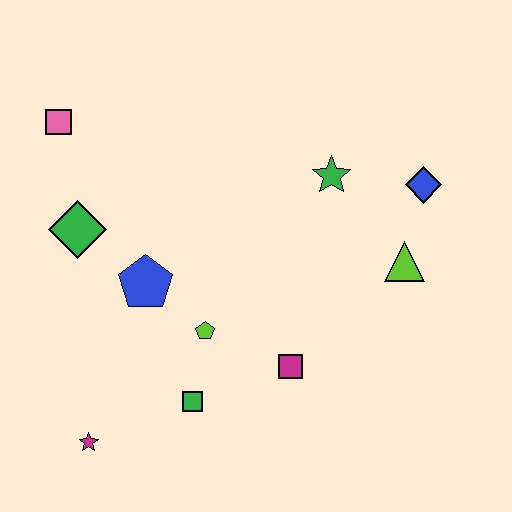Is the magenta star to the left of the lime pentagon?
Yes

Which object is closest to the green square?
The lime pentagon is closest to the green square.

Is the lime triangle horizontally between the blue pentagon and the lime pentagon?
No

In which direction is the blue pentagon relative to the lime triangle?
The blue pentagon is to the left of the lime triangle.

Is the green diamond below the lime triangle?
No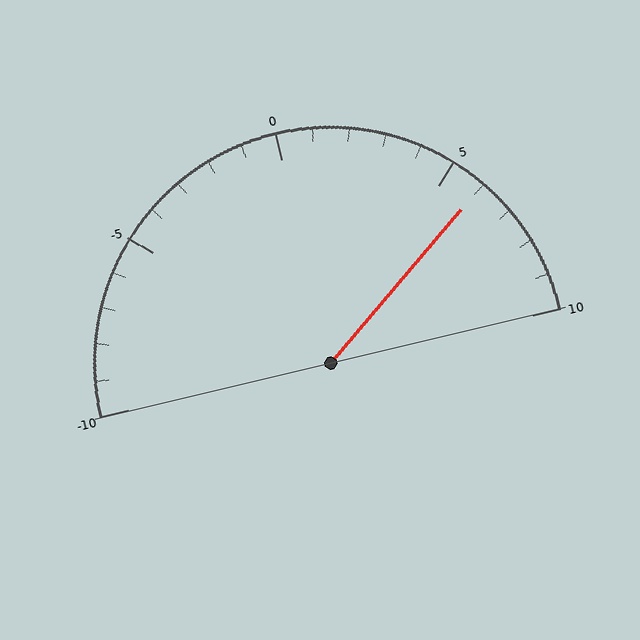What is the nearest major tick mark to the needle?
The nearest major tick mark is 5.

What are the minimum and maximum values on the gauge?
The gauge ranges from -10 to 10.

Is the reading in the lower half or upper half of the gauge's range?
The reading is in the upper half of the range (-10 to 10).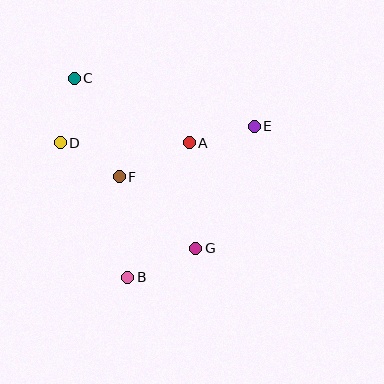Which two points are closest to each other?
Points C and D are closest to each other.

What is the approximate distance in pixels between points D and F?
The distance between D and F is approximately 68 pixels.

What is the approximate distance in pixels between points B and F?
The distance between B and F is approximately 101 pixels.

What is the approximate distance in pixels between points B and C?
The distance between B and C is approximately 206 pixels.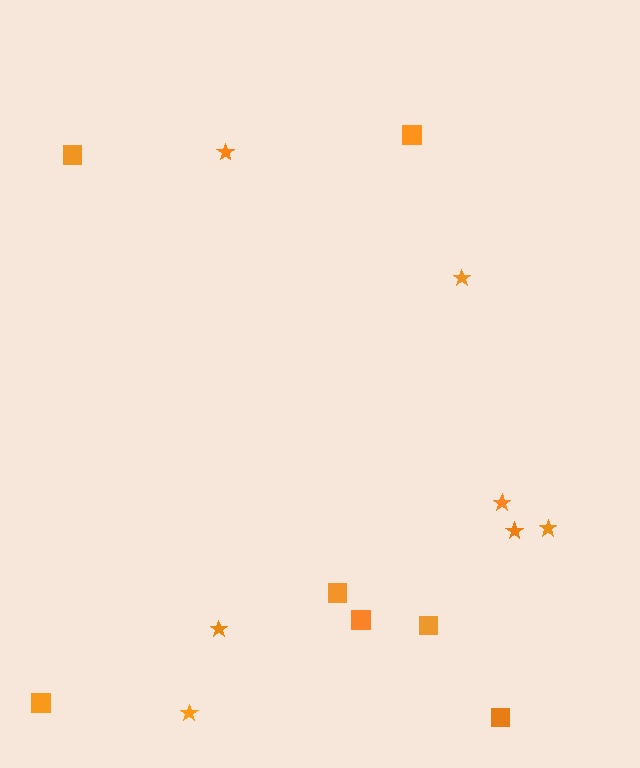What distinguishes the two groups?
There are 2 groups: one group of stars (7) and one group of squares (7).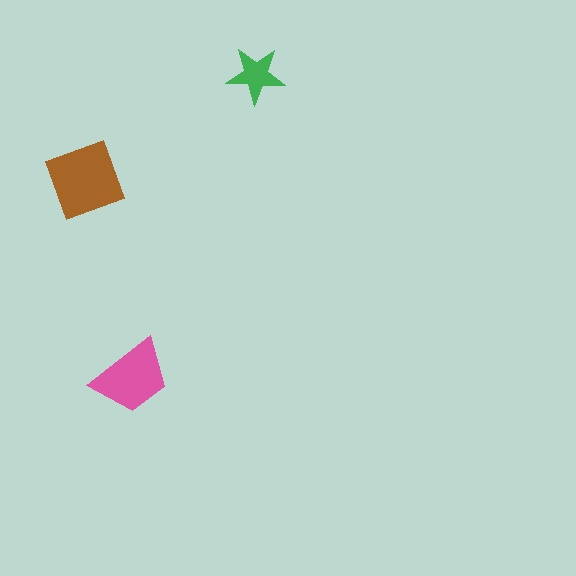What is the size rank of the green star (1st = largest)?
3rd.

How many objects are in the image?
There are 3 objects in the image.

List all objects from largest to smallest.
The brown square, the pink trapezoid, the green star.